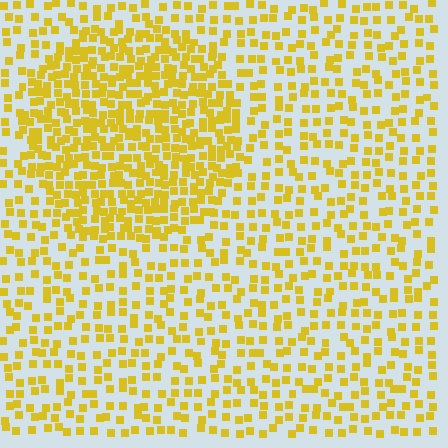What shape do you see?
I see a circle.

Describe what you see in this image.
The image contains small yellow elements arranged at two different densities. A circle-shaped region is visible where the elements are more densely packed than the surrounding area.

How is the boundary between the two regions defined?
The boundary is defined by a change in element density (approximately 2.1x ratio). All elements are the same color, size, and shape.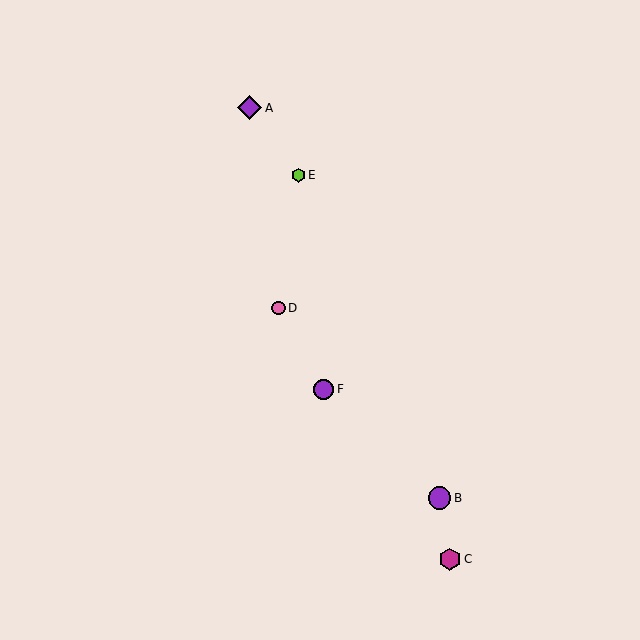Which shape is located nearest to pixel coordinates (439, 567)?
The magenta hexagon (labeled C) at (450, 559) is nearest to that location.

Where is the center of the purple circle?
The center of the purple circle is at (439, 498).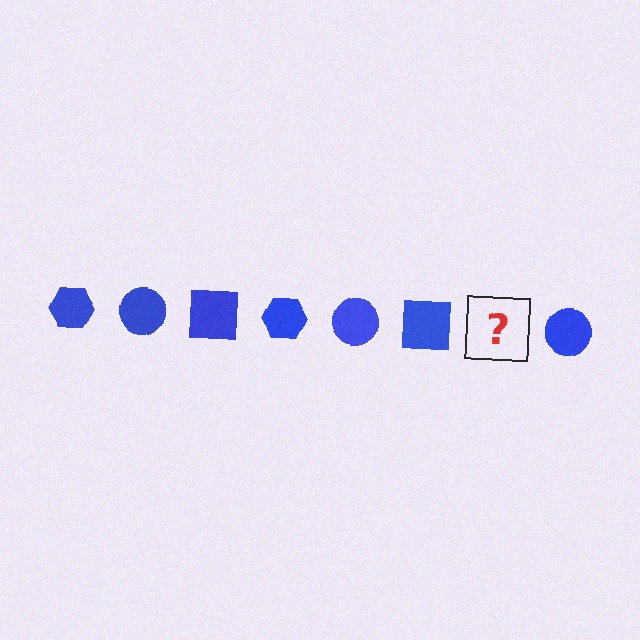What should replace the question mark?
The question mark should be replaced with a blue hexagon.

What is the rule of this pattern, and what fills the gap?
The rule is that the pattern cycles through hexagon, circle, square shapes in blue. The gap should be filled with a blue hexagon.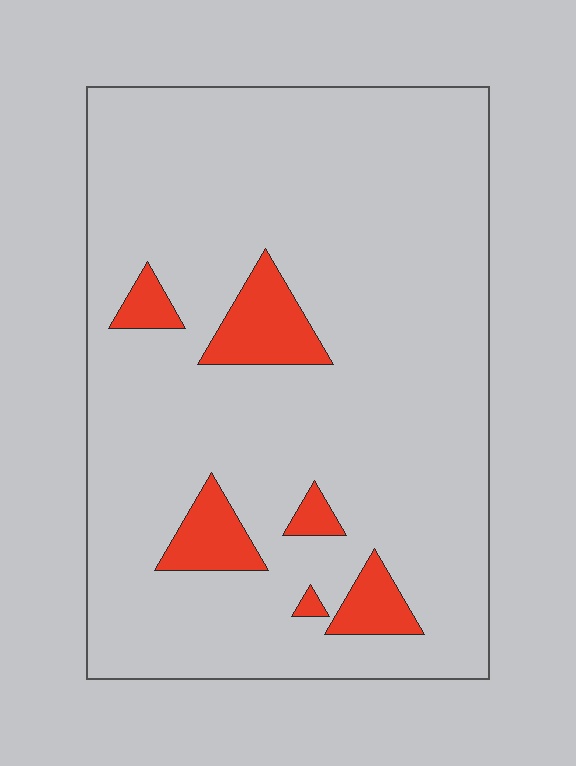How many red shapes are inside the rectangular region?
6.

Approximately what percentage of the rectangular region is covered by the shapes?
Approximately 10%.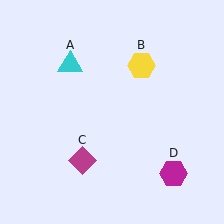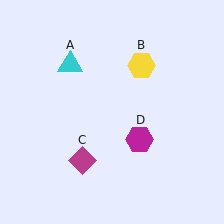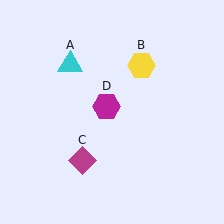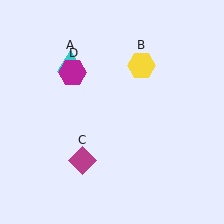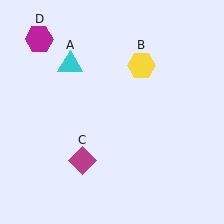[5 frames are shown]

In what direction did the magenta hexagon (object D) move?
The magenta hexagon (object D) moved up and to the left.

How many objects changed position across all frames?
1 object changed position: magenta hexagon (object D).